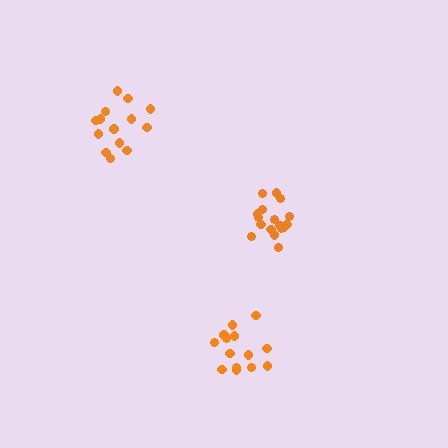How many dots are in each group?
Group 1: 14 dots, Group 2: 17 dots, Group 3: 14 dots (45 total).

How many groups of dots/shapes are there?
There are 3 groups.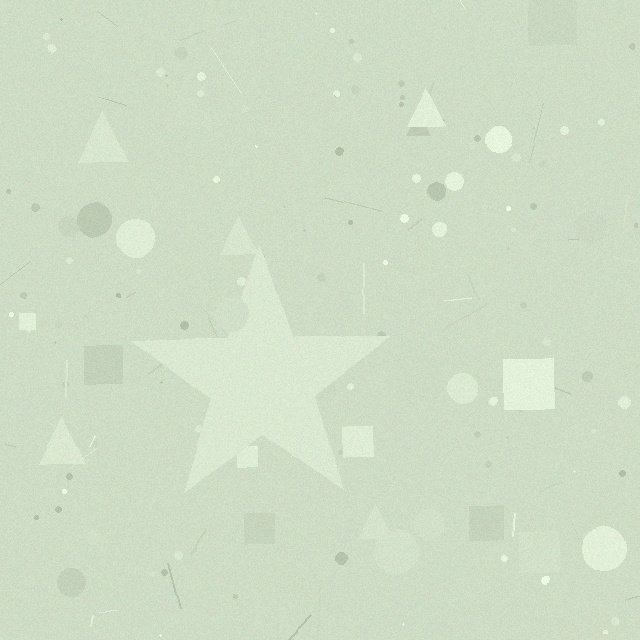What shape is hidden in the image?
A star is hidden in the image.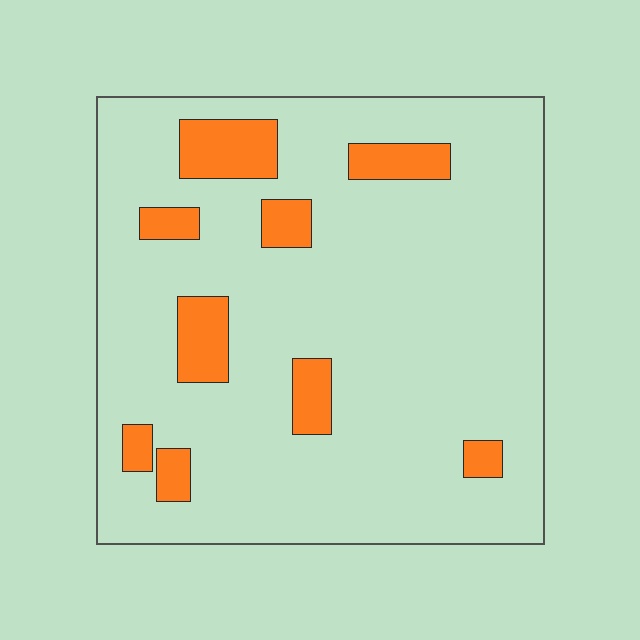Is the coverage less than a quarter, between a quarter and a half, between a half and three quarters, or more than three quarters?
Less than a quarter.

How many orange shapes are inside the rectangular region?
9.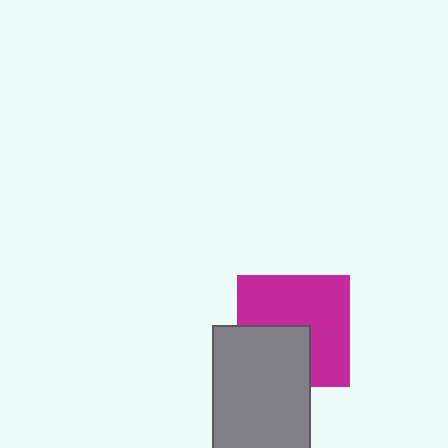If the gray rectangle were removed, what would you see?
You would see the complete magenta square.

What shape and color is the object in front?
The object in front is a gray rectangle.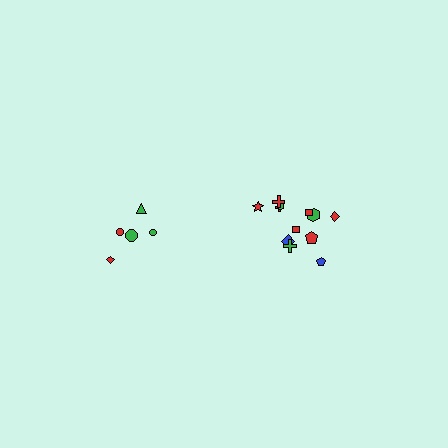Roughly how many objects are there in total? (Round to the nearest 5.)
Roughly 15 objects in total.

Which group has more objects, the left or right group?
The right group.